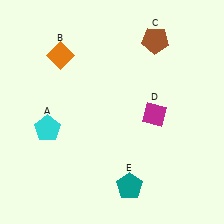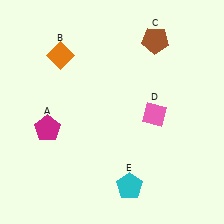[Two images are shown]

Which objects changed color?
A changed from cyan to magenta. D changed from magenta to pink. E changed from teal to cyan.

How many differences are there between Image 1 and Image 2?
There are 3 differences between the two images.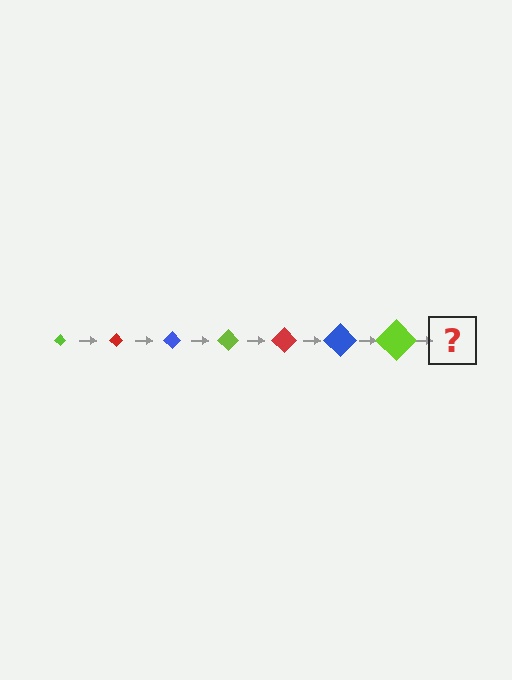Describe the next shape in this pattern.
It should be a red diamond, larger than the previous one.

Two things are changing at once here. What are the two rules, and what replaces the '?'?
The two rules are that the diamond grows larger each step and the color cycles through lime, red, and blue. The '?' should be a red diamond, larger than the previous one.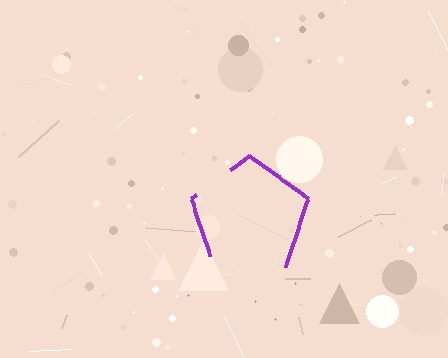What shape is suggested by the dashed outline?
The dashed outline suggests a pentagon.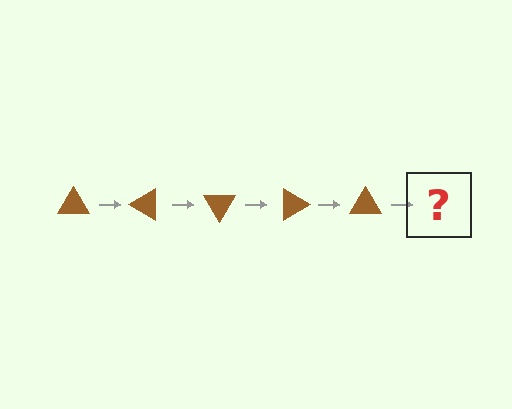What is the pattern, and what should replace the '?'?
The pattern is that the triangle rotates 30 degrees each step. The '?' should be a brown triangle rotated 150 degrees.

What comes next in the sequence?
The next element should be a brown triangle rotated 150 degrees.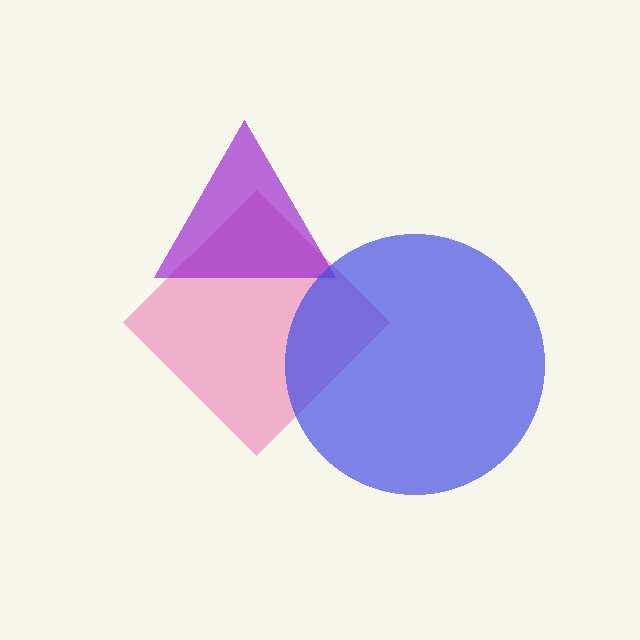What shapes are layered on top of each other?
The layered shapes are: a pink diamond, a purple triangle, a blue circle.